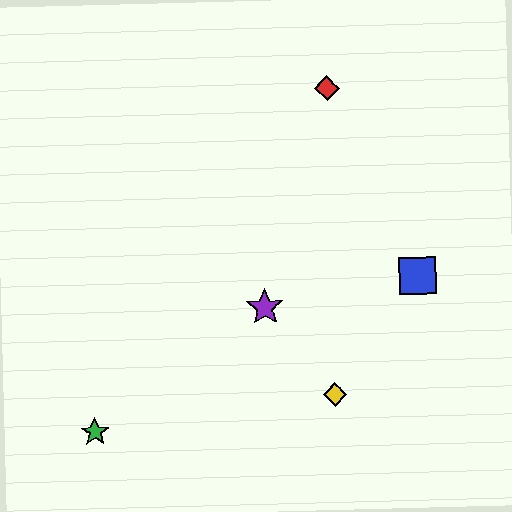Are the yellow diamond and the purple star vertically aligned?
No, the yellow diamond is at x≈335 and the purple star is at x≈265.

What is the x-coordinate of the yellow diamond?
The yellow diamond is at x≈335.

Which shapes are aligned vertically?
The red diamond, the yellow diamond are aligned vertically.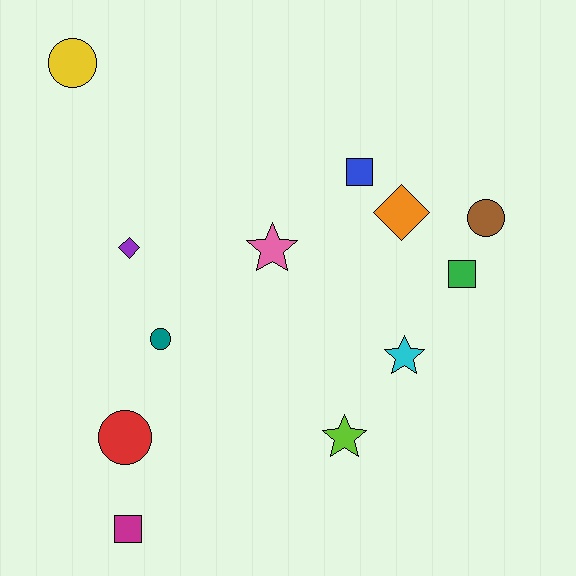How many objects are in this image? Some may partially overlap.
There are 12 objects.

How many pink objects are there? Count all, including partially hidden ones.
There is 1 pink object.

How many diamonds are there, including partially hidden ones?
There are 2 diamonds.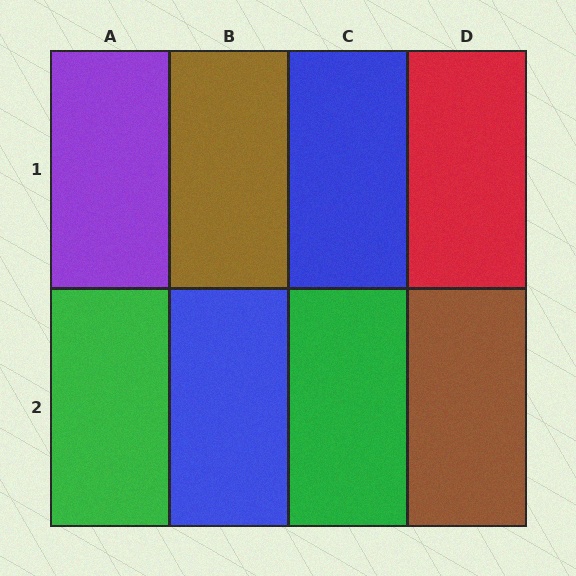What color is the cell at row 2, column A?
Green.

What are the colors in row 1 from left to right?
Purple, brown, blue, red.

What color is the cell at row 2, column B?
Blue.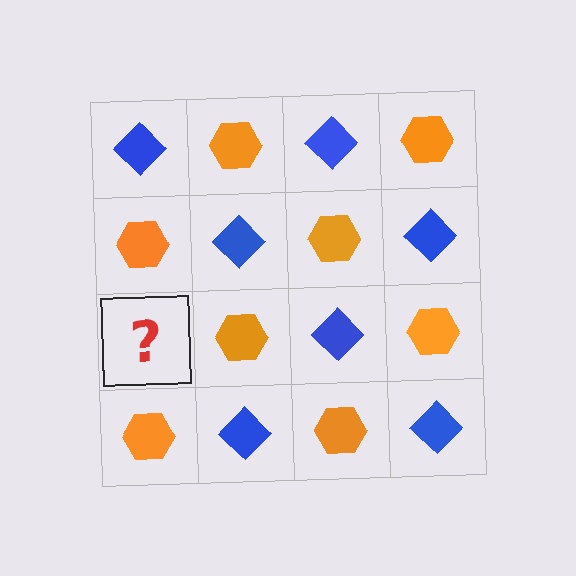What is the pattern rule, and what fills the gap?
The rule is that it alternates blue diamond and orange hexagon in a checkerboard pattern. The gap should be filled with a blue diamond.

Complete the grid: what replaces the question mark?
The question mark should be replaced with a blue diamond.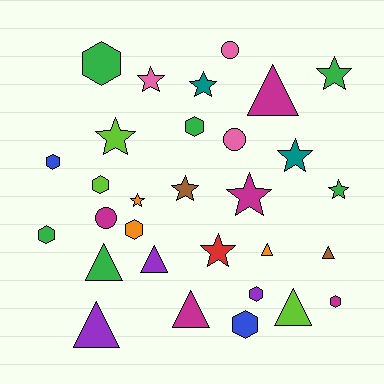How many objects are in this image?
There are 30 objects.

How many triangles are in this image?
There are 8 triangles.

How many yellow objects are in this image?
There are no yellow objects.